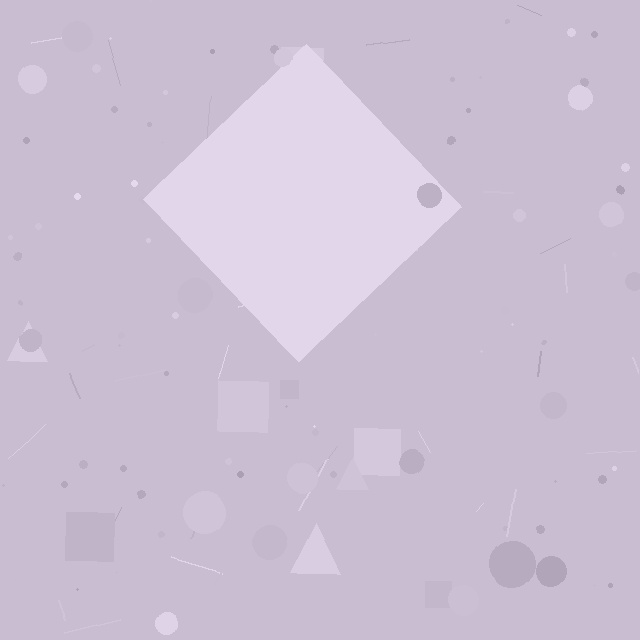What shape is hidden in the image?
A diamond is hidden in the image.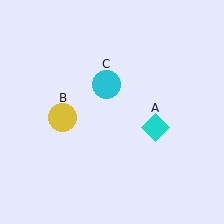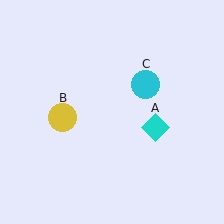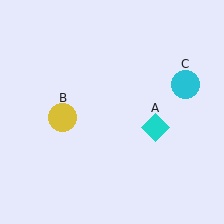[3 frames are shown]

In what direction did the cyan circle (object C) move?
The cyan circle (object C) moved right.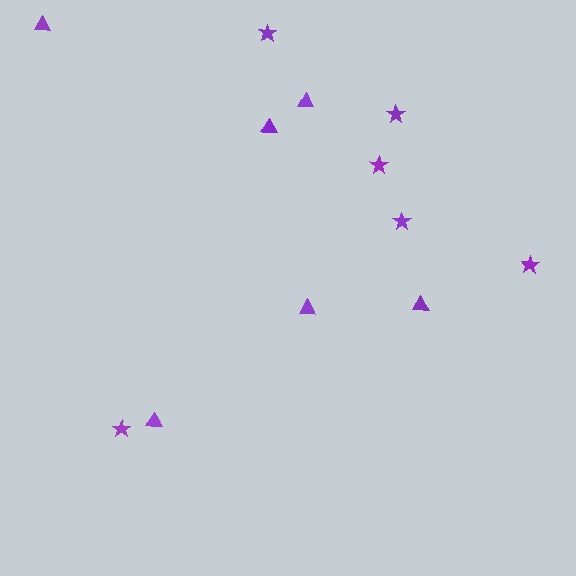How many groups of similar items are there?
There are 2 groups: one group of stars (6) and one group of triangles (6).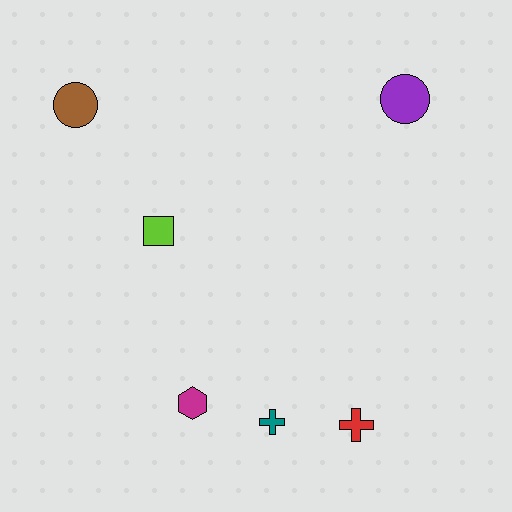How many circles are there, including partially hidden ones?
There are 2 circles.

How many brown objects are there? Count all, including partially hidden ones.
There is 1 brown object.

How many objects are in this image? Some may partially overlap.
There are 6 objects.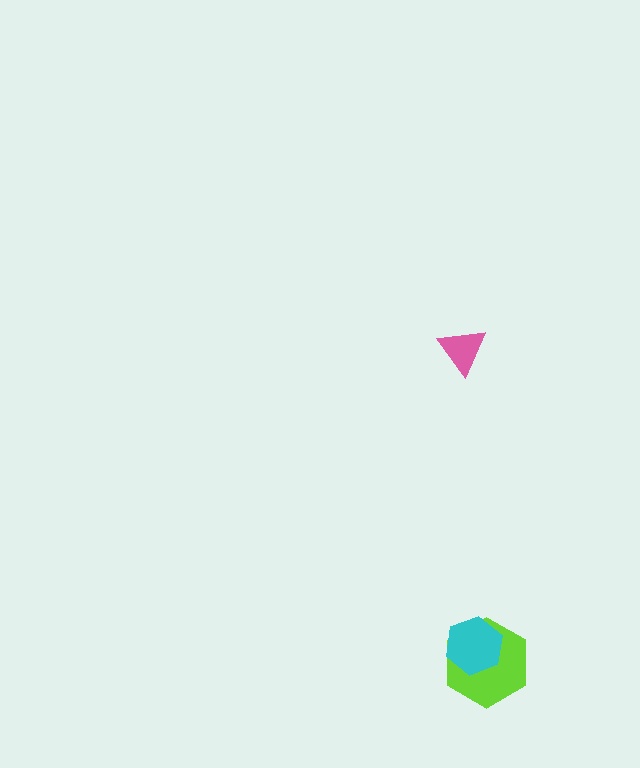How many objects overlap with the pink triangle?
0 objects overlap with the pink triangle.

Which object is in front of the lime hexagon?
The cyan hexagon is in front of the lime hexagon.